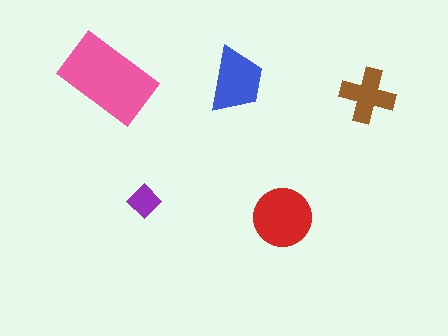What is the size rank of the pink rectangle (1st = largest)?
1st.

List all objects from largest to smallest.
The pink rectangle, the red circle, the blue trapezoid, the brown cross, the purple diamond.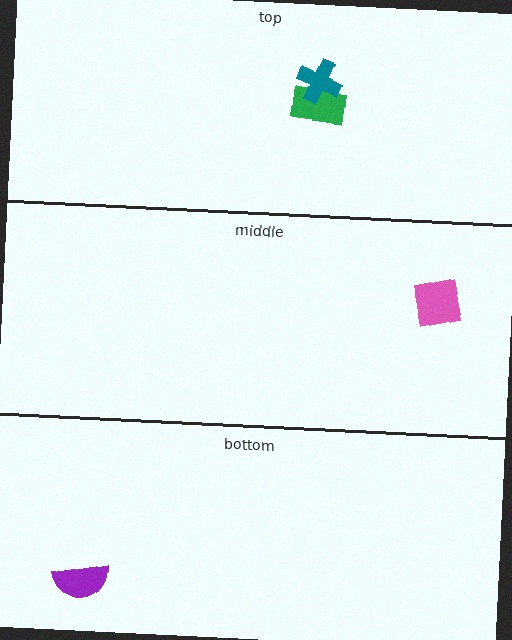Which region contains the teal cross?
The top region.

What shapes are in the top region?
The green rectangle, the teal cross.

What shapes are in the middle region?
The pink square.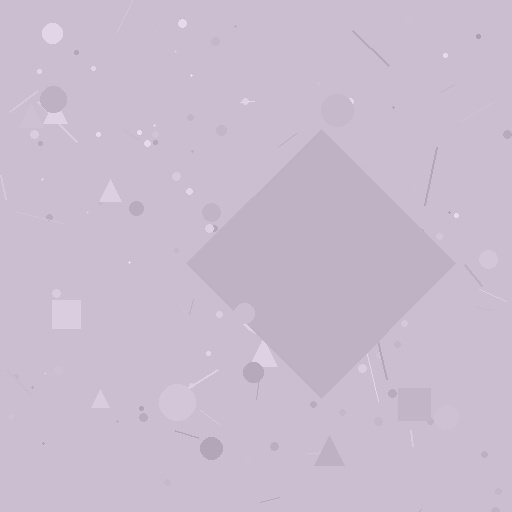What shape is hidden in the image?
A diamond is hidden in the image.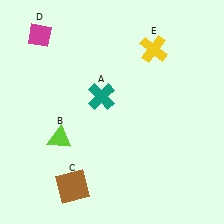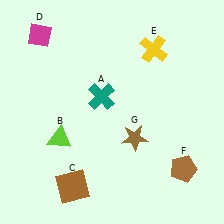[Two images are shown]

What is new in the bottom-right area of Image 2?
A brown star (G) was added in the bottom-right area of Image 2.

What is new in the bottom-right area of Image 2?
A brown pentagon (F) was added in the bottom-right area of Image 2.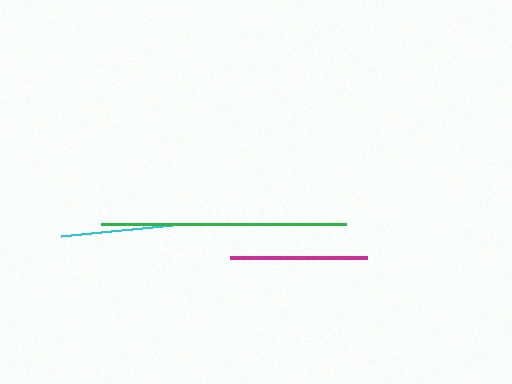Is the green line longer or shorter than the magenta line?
The green line is longer than the magenta line.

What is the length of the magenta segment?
The magenta segment is approximately 138 pixels long.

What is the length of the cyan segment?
The cyan segment is approximately 122 pixels long.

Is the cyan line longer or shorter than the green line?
The green line is longer than the cyan line.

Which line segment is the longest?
The green line is the longest at approximately 245 pixels.